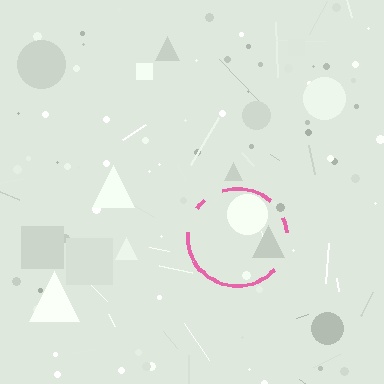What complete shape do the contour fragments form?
The contour fragments form a circle.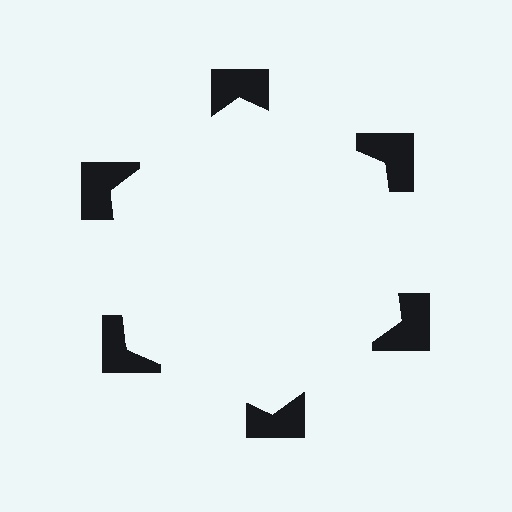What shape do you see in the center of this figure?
An illusory hexagon — its edges are inferred from the aligned wedge cuts in the notched squares, not physically drawn.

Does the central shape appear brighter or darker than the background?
It typically appears slightly brighter than the background, even though no actual brightness change is drawn.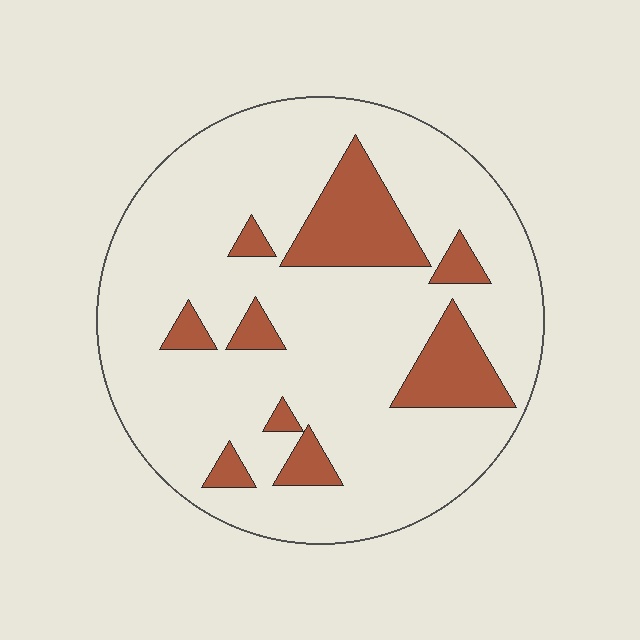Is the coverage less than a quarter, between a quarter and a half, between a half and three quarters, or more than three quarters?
Less than a quarter.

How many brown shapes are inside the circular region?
9.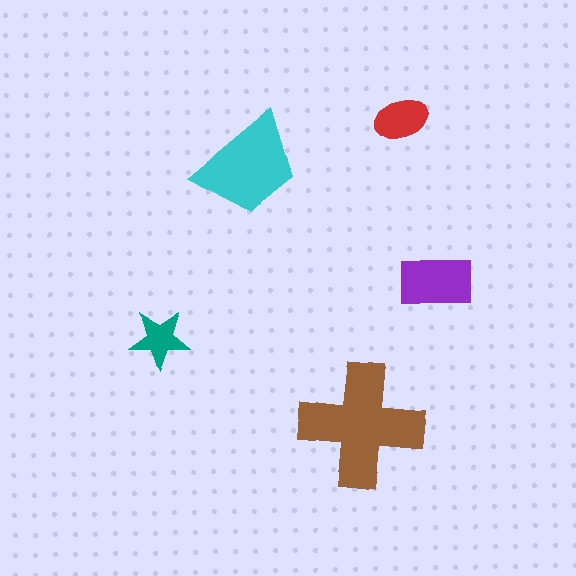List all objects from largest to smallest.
The brown cross, the cyan trapezoid, the purple rectangle, the red ellipse, the teal star.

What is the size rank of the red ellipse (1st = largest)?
4th.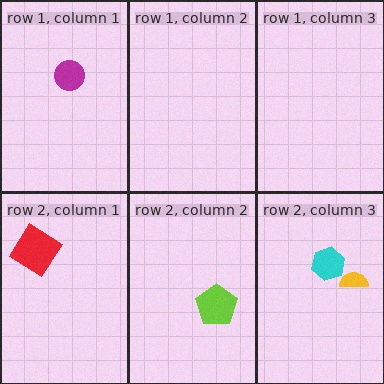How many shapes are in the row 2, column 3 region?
2.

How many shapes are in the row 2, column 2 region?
1.